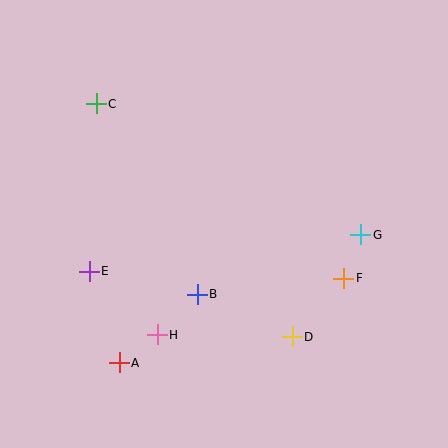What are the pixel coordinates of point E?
Point E is at (89, 271).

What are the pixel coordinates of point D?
Point D is at (292, 337).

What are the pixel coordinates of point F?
Point F is at (344, 278).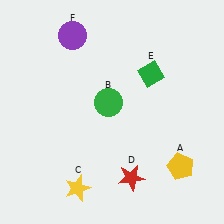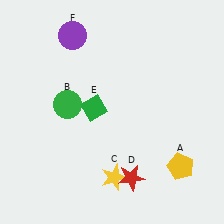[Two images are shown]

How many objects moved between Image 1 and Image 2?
3 objects moved between the two images.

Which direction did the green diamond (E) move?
The green diamond (E) moved left.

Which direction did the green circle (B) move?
The green circle (B) moved left.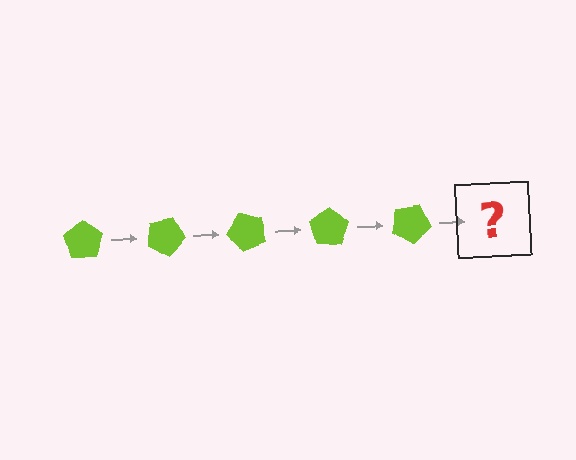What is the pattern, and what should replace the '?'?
The pattern is that the pentagon rotates 25 degrees each step. The '?' should be a lime pentagon rotated 125 degrees.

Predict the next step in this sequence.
The next step is a lime pentagon rotated 125 degrees.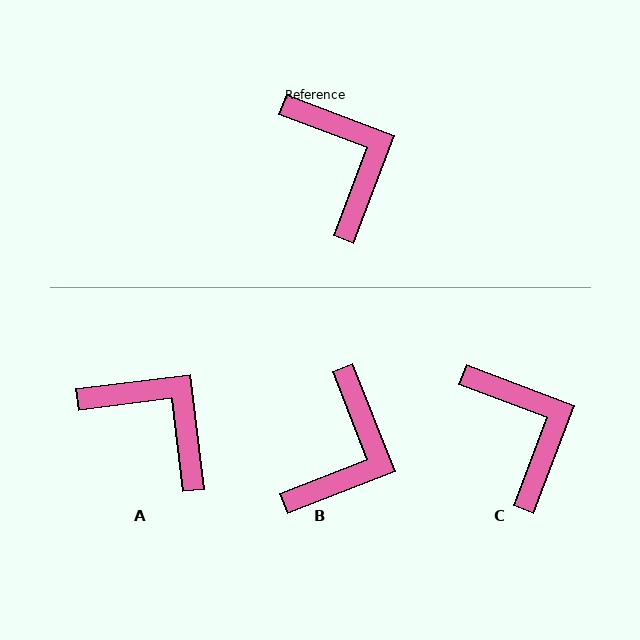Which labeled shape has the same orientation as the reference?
C.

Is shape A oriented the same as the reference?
No, it is off by about 28 degrees.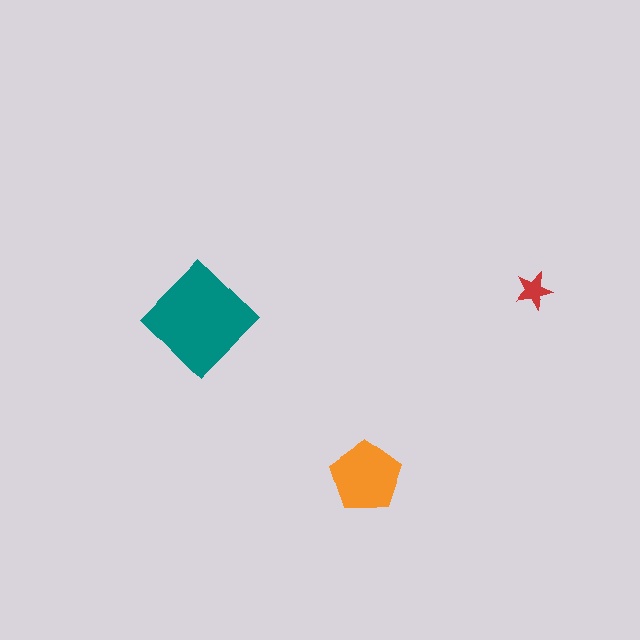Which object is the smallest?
The red star.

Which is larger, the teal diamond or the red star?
The teal diamond.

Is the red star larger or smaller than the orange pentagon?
Smaller.